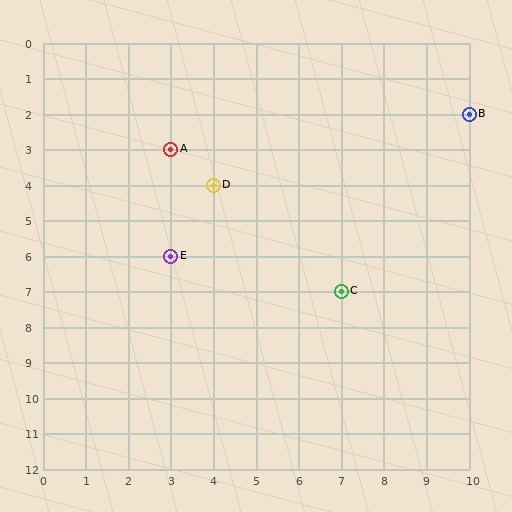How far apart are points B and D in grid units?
Points B and D are 6 columns and 2 rows apart (about 6.3 grid units diagonally).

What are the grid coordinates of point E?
Point E is at grid coordinates (3, 6).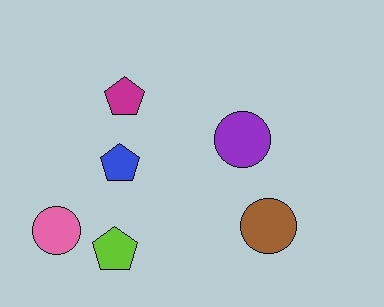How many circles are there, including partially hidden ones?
There are 3 circles.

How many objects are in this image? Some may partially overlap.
There are 6 objects.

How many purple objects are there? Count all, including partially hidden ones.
There is 1 purple object.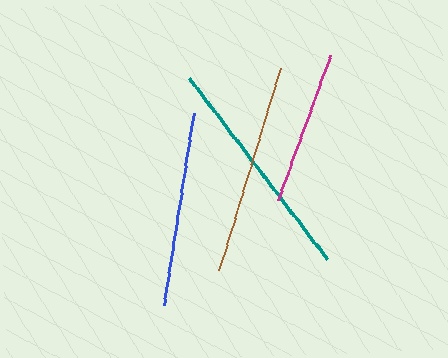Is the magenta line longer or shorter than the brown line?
The brown line is longer than the magenta line.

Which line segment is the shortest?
The magenta line is the shortest at approximately 155 pixels.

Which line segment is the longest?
The teal line is the longest at approximately 227 pixels.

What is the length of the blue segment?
The blue segment is approximately 195 pixels long.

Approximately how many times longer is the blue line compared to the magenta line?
The blue line is approximately 1.3 times the length of the magenta line.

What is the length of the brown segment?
The brown segment is approximately 212 pixels long.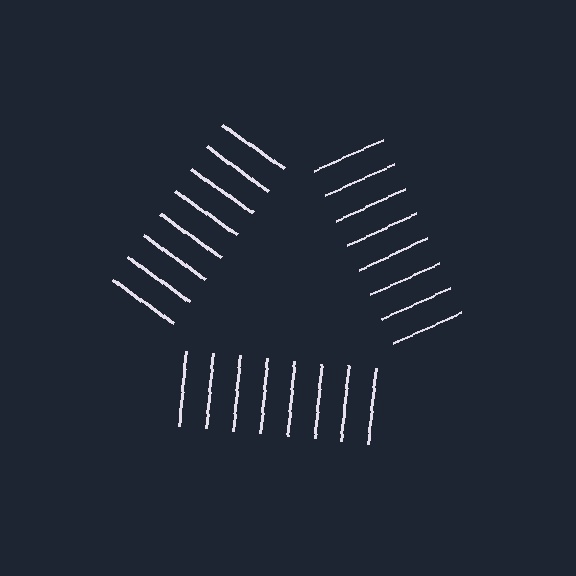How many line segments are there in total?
24 — 8 along each of the 3 edges.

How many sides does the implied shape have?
3 sides — the line-ends trace a triangle.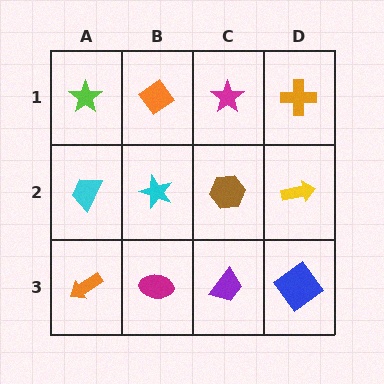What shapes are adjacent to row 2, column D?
An orange cross (row 1, column D), a blue diamond (row 3, column D), a brown hexagon (row 2, column C).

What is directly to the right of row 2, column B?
A brown hexagon.